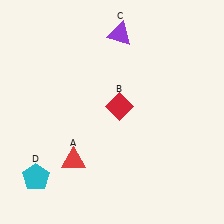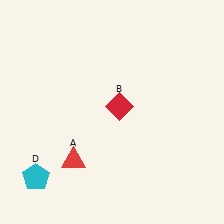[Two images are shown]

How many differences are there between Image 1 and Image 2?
There is 1 difference between the two images.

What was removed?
The purple triangle (C) was removed in Image 2.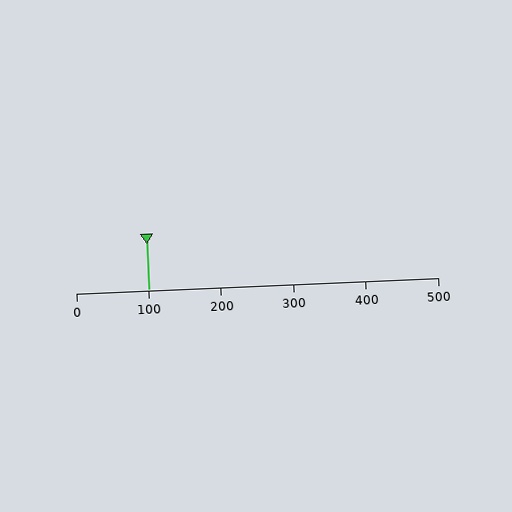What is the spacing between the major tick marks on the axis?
The major ticks are spaced 100 apart.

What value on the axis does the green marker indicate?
The marker indicates approximately 100.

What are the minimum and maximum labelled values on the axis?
The axis runs from 0 to 500.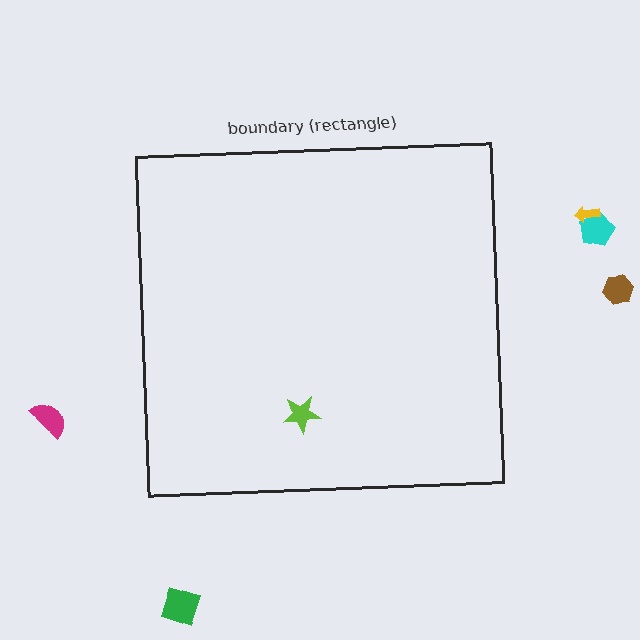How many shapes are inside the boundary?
1 inside, 5 outside.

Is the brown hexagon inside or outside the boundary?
Outside.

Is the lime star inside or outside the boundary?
Inside.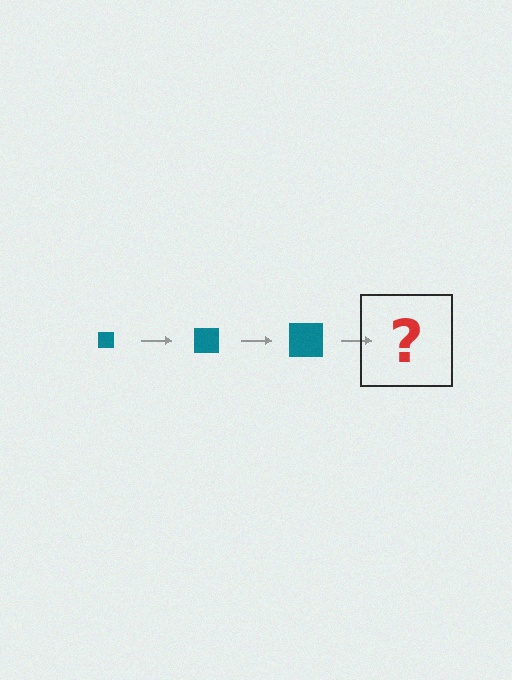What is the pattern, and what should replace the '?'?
The pattern is that the square gets progressively larger each step. The '?' should be a teal square, larger than the previous one.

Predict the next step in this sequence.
The next step is a teal square, larger than the previous one.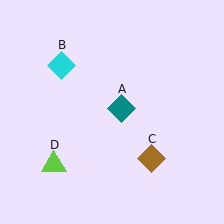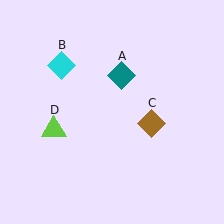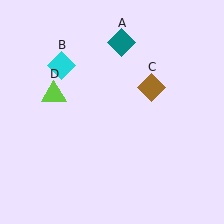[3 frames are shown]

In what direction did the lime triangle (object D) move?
The lime triangle (object D) moved up.